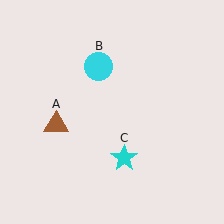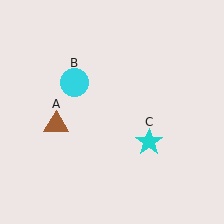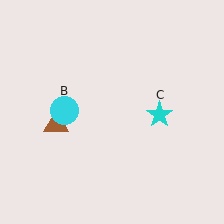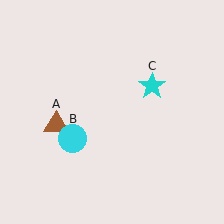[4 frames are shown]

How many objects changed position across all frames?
2 objects changed position: cyan circle (object B), cyan star (object C).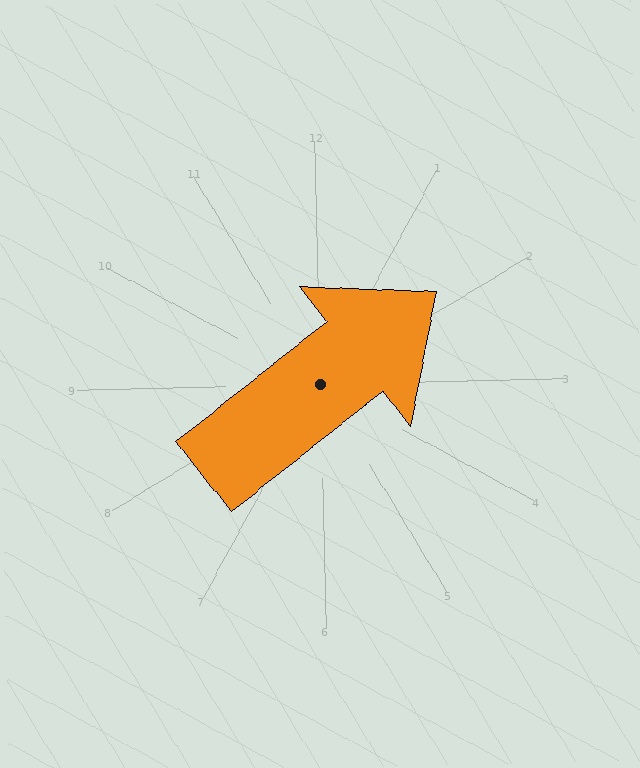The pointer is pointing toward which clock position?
Roughly 2 o'clock.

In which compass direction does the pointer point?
Northeast.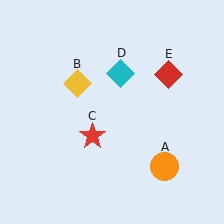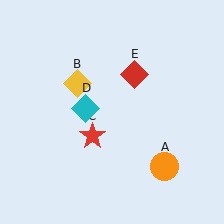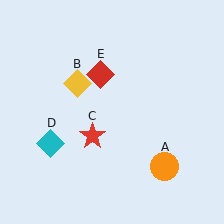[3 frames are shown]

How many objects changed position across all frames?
2 objects changed position: cyan diamond (object D), red diamond (object E).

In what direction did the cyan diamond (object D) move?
The cyan diamond (object D) moved down and to the left.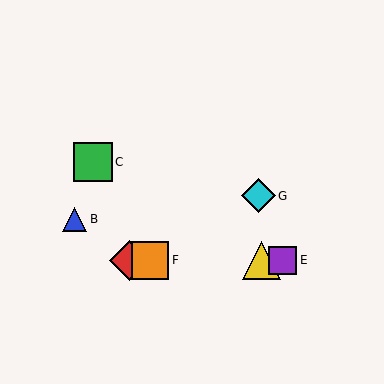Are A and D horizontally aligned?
Yes, both are at y≈260.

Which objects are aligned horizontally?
Objects A, D, E, F are aligned horizontally.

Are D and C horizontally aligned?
No, D is at y≈260 and C is at y≈162.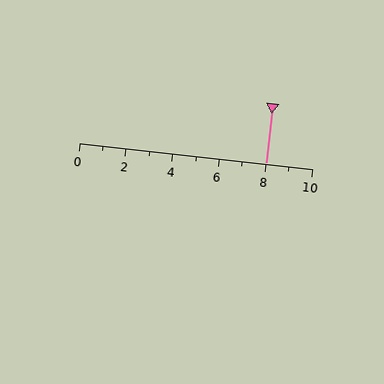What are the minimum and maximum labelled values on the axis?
The axis runs from 0 to 10.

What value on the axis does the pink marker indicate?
The marker indicates approximately 8.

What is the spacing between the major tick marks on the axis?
The major ticks are spaced 2 apart.